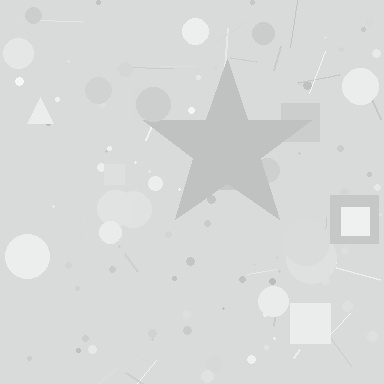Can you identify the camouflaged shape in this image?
The camouflaged shape is a star.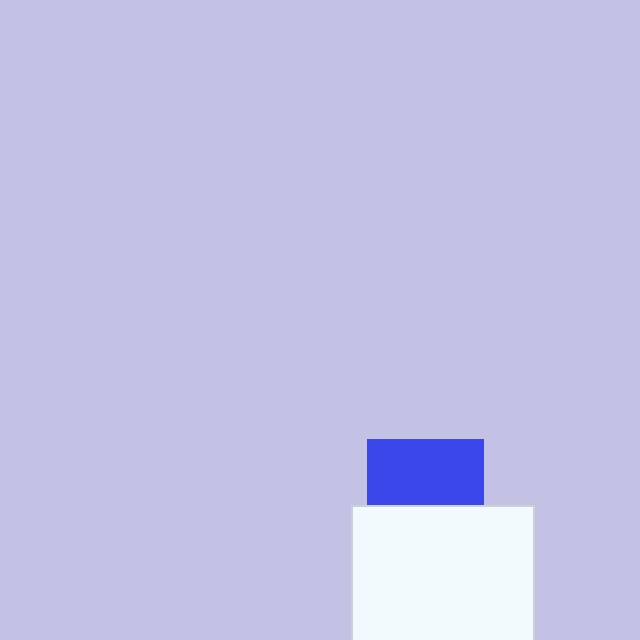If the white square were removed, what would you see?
You would see the complete blue square.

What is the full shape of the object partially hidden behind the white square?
The partially hidden object is a blue square.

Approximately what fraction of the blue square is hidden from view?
Roughly 43% of the blue square is hidden behind the white square.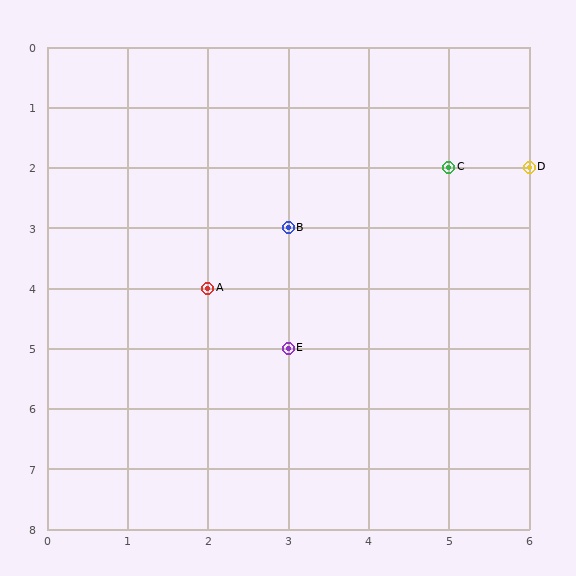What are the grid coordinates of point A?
Point A is at grid coordinates (2, 4).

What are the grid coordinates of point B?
Point B is at grid coordinates (3, 3).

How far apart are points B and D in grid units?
Points B and D are 3 columns and 1 row apart (about 3.2 grid units diagonally).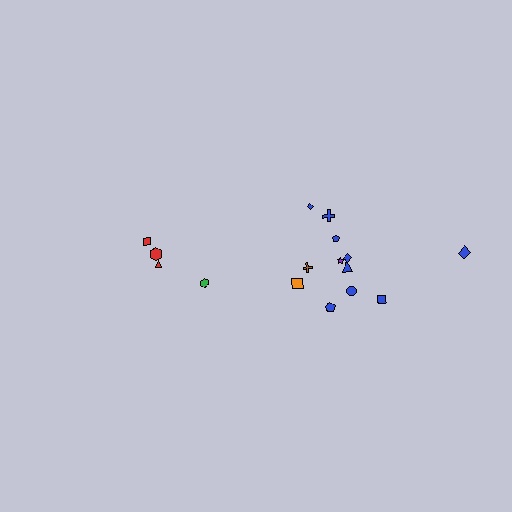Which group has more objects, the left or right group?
The right group.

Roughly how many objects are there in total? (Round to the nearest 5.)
Roughly 15 objects in total.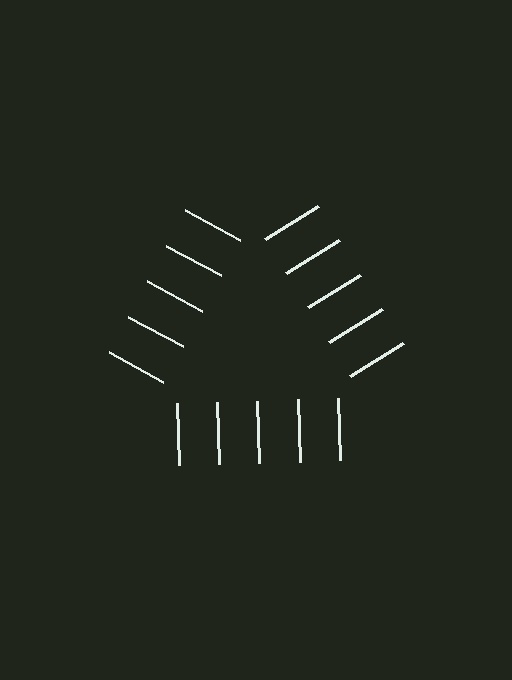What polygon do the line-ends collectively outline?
An illusory triangle — the line segments terminate on its edges but no continuous stroke is drawn.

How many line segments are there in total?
15 — 5 along each of the 3 edges.